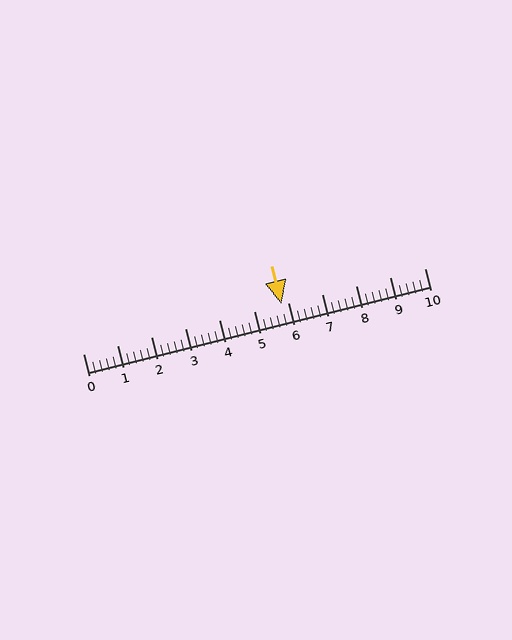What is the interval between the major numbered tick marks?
The major tick marks are spaced 1 units apart.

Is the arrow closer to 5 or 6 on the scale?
The arrow is closer to 6.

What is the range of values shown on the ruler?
The ruler shows values from 0 to 10.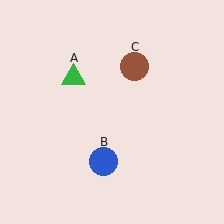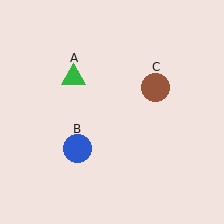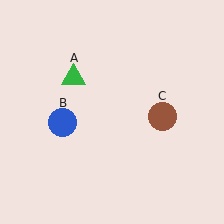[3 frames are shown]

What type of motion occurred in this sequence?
The blue circle (object B), brown circle (object C) rotated clockwise around the center of the scene.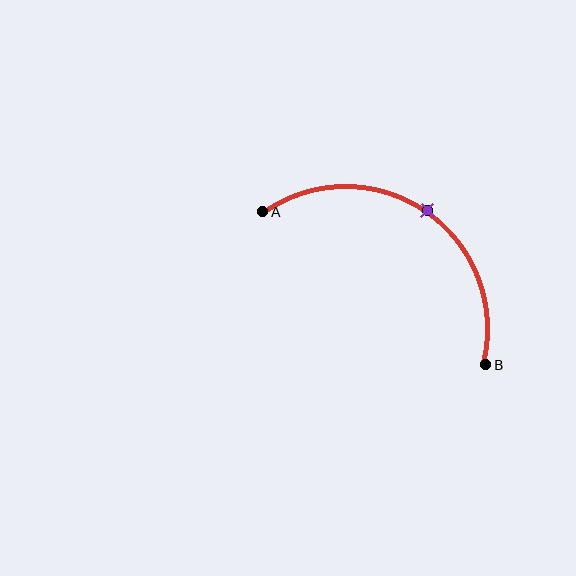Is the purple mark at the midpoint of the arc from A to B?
Yes. The purple mark lies on the arc at equal arc-length from both A and B — it is the arc midpoint.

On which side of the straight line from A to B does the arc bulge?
The arc bulges above and to the right of the straight line connecting A and B.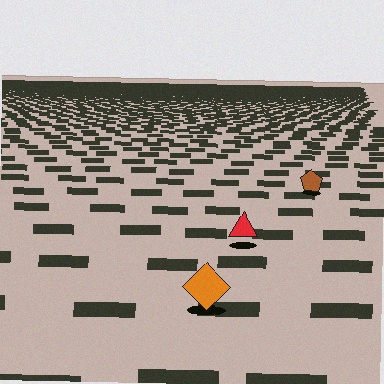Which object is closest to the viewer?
The orange diamond is closest. The texture marks near it are larger and more spread out.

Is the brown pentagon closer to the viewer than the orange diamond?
No. The orange diamond is closer — you can tell from the texture gradient: the ground texture is coarser near it.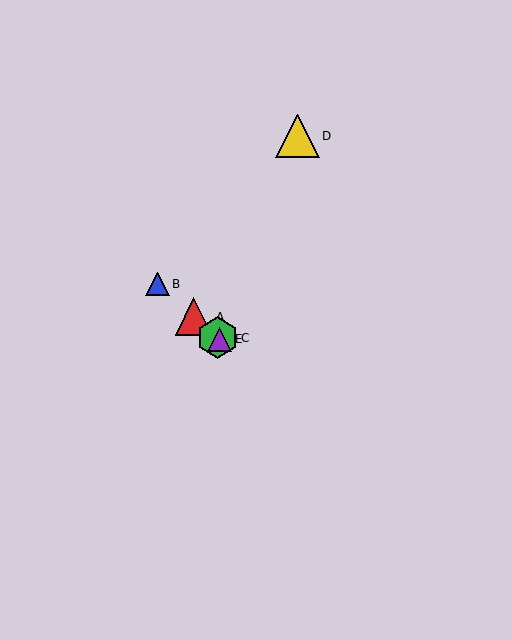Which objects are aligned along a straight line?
Objects A, B, C, E are aligned along a straight line.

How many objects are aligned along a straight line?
4 objects (A, B, C, E) are aligned along a straight line.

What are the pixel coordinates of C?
Object C is at (218, 338).